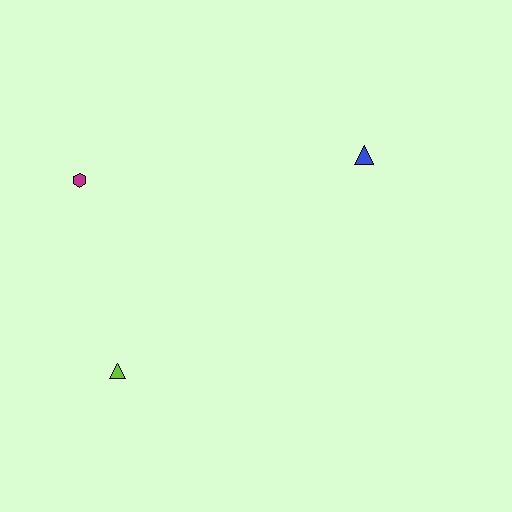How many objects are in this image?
There are 3 objects.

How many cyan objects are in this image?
There are no cyan objects.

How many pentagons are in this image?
There are no pentagons.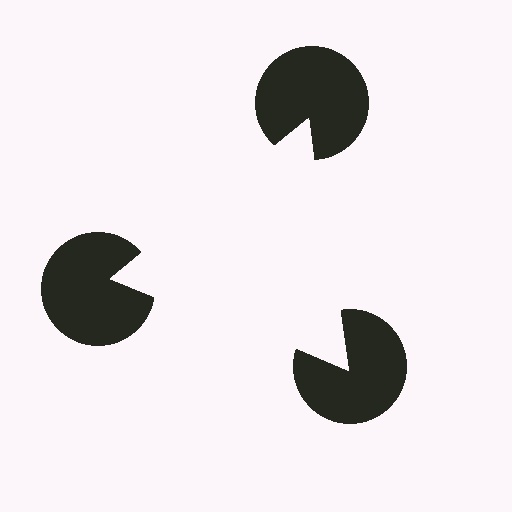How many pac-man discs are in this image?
There are 3 — one at each vertex of the illusory triangle.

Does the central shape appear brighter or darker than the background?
It typically appears slightly brighter than the background, even though no actual brightness change is drawn.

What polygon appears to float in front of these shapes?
An illusory triangle — its edges are inferred from the aligned wedge cuts in the pac-man discs, not physically drawn.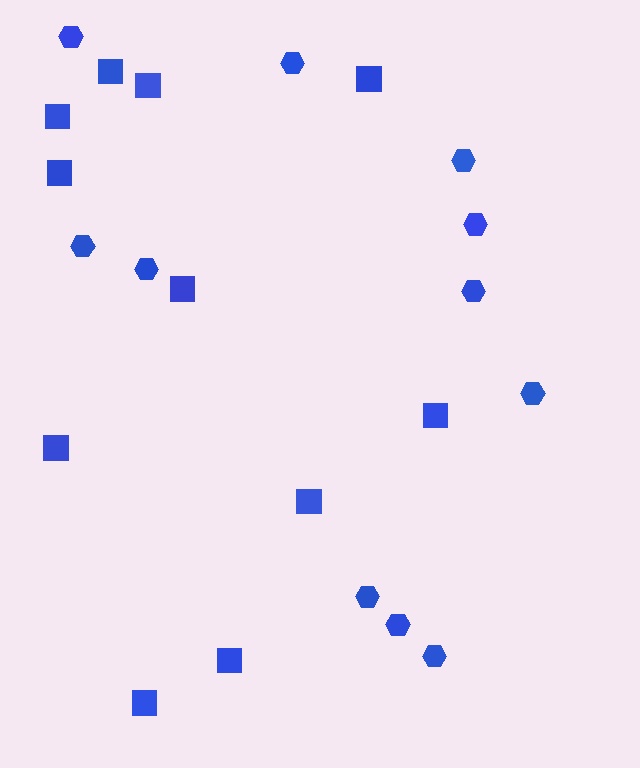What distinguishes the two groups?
There are 2 groups: one group of squares (11) and one group of hexagons (11).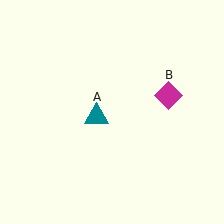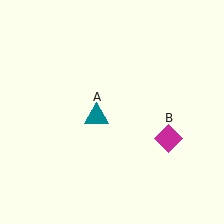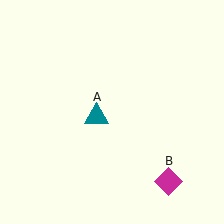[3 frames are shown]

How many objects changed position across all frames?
1 object changed position: magenta diamond (object B).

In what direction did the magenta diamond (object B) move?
The magenta diamond (object B) moved down.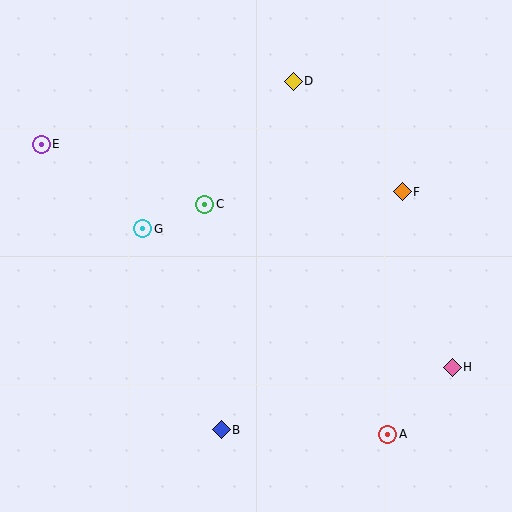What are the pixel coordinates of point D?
Point D is at (293, 81).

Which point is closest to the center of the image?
Point C at (205, 204) is closest to the center.